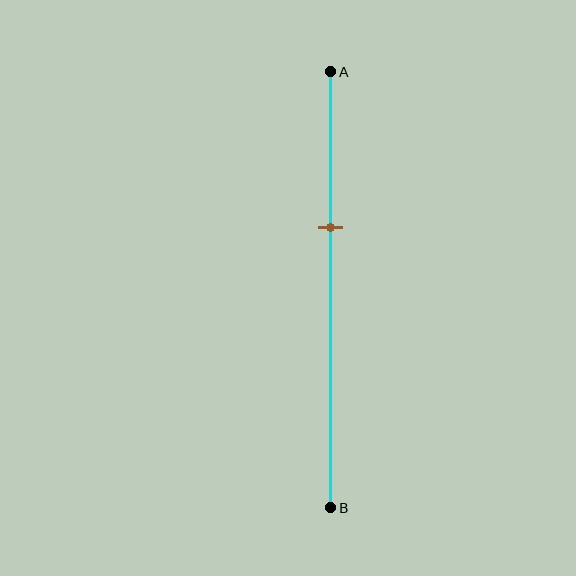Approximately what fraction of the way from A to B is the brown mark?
The brown mark is approximately 35% of the way from A to B.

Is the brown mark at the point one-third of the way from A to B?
Yes, the mark is approximately at the one-third point.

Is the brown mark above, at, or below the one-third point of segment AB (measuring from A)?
The brown mark is approximately at the one-third point of segment AB.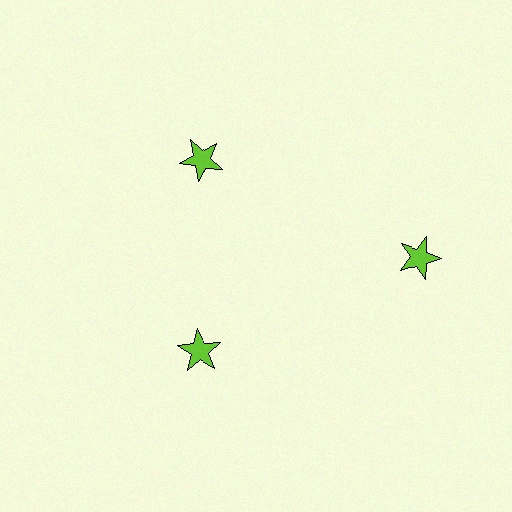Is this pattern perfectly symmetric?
No. The 3 lime stars are arranged in a ring, but one element near the 3 o'clock position is pushed outward from the center, breaking the 3-fold rotational symmetry.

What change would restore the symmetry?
The symmetry would be restored by moving it inward, back onto the ring so that all 3 stars sit at equal angles and equal distance from the center.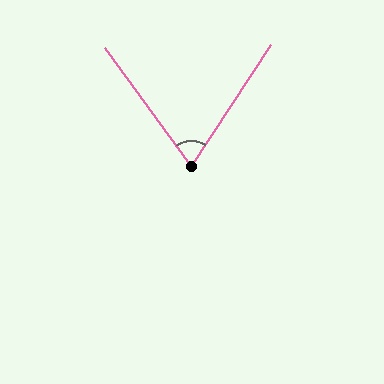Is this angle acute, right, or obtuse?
It is acute.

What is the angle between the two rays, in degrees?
Approximately 69 degrees.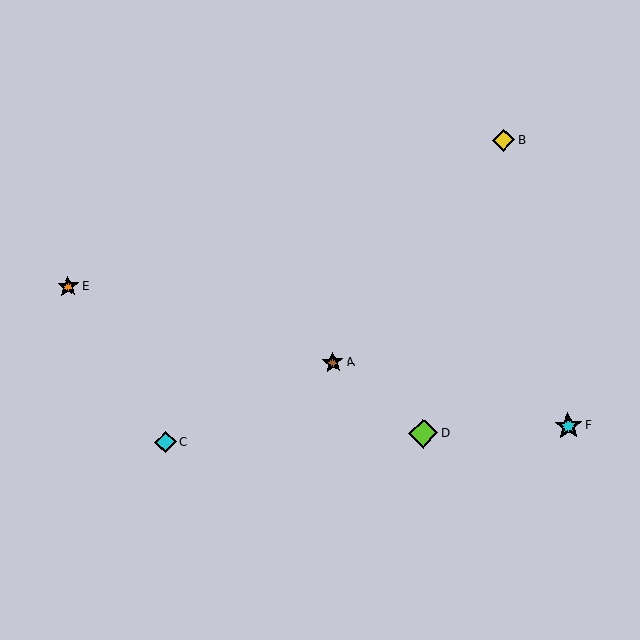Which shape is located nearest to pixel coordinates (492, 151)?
The yellow diamond (labeled B) at (504, 140) is nearest to that location.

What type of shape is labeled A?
Shape A is a brown star.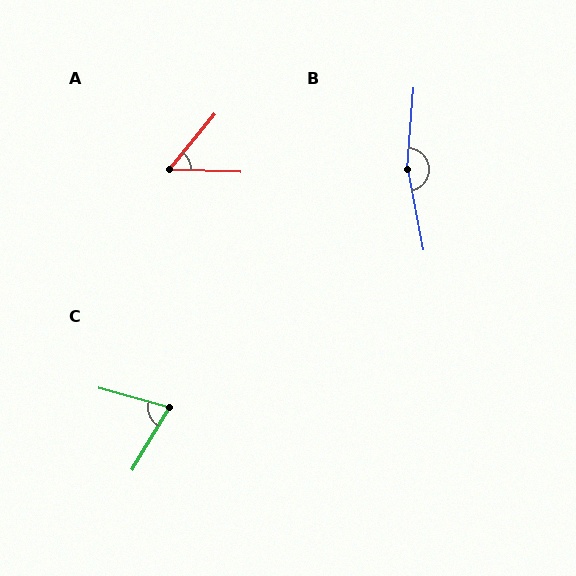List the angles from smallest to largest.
A (53°), C (74°), B (165°).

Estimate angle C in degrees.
Approximately 74 degrees.